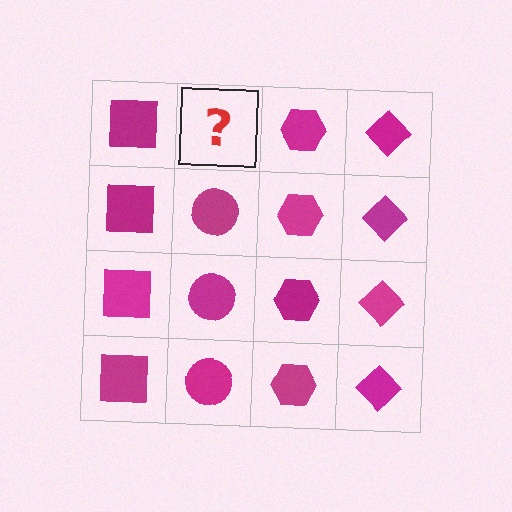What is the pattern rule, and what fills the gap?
The rule is that each column has a consistent shape. The gap should be filled with a magenta circle.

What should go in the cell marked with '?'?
The missing cell should contain a magenta circle.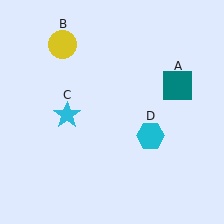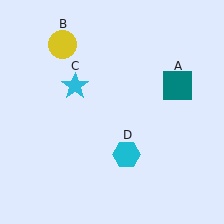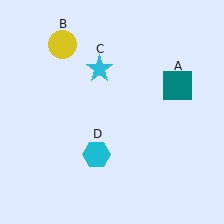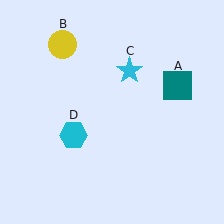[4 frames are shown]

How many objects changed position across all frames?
2 objects changed position: cyan star (object C), cyan hexagon (object D).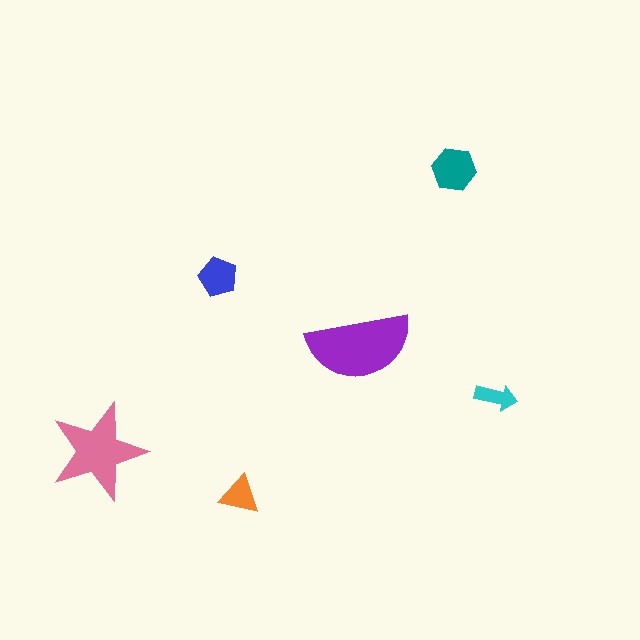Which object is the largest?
The purple semicircle.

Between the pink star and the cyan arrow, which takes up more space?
The pink star.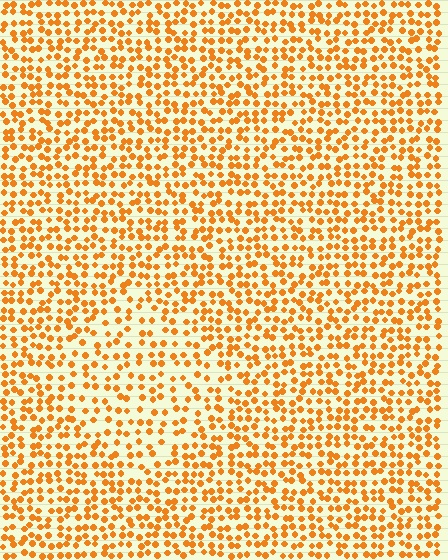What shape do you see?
I see a diamond.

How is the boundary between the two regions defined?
The boundary is defined by a change in element density (approximately 1.6x ratio). All elements are the same color, size, and shape.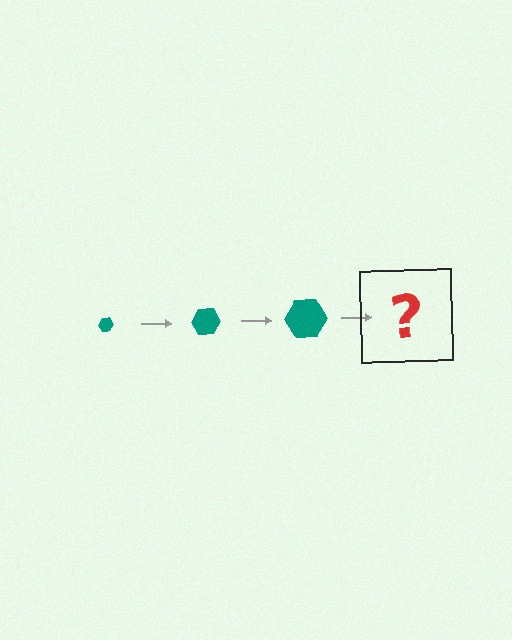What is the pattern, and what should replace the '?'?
The pattern is that the hexagon gets progressively larger each step. The '?' should be a teal hexagon, larger than the previous one.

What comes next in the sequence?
The next element should be a teal hexagon, larger than the previous one.